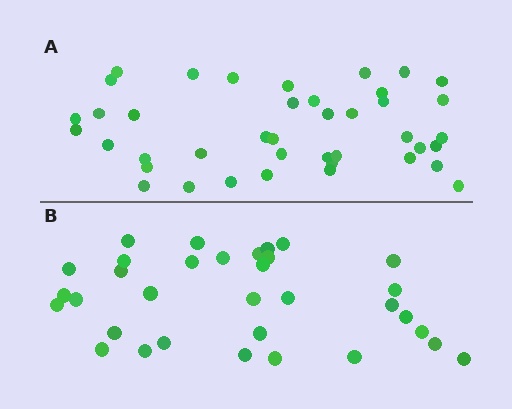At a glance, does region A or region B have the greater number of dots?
Region A (the top region) has more dots.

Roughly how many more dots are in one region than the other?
Region A has roughly 8 or so more dots than region B.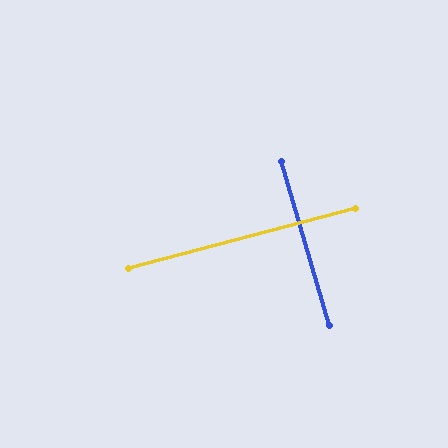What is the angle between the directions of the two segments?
Approximately 89 degrees.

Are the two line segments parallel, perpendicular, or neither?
Perpendicular — they meet at approximately 89°.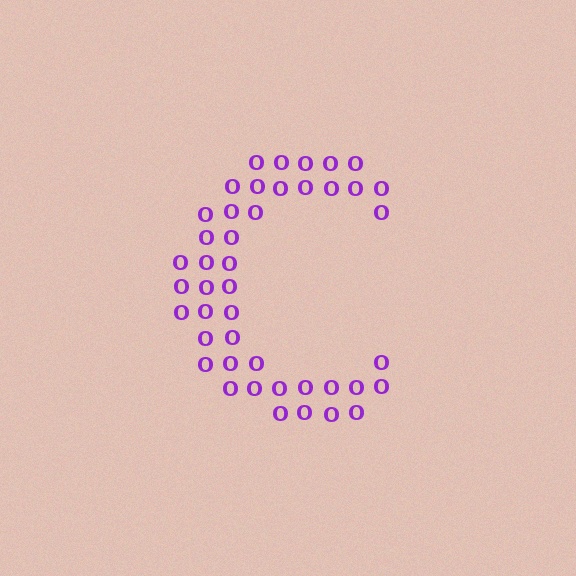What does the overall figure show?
The overall figure shows the letter C.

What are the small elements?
The small elements are letter O's.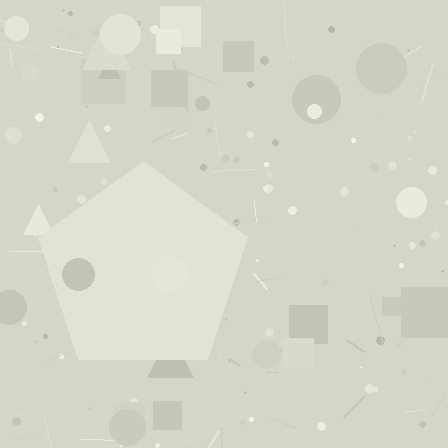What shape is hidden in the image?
A pentagon is hidden in the image.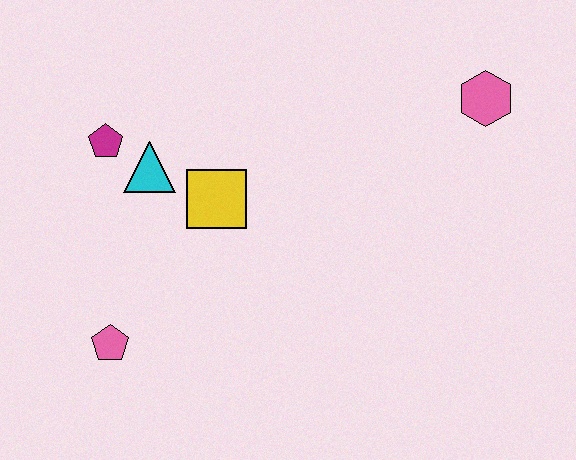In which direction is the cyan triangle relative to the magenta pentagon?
The cyan triangle is to the right of the magenta pentagon.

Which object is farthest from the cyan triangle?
The pink hexagon is farthest from the cyan triangle.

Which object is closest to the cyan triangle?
The magenta pentagon is closest to the cyan triangle.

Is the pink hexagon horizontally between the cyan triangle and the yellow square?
No